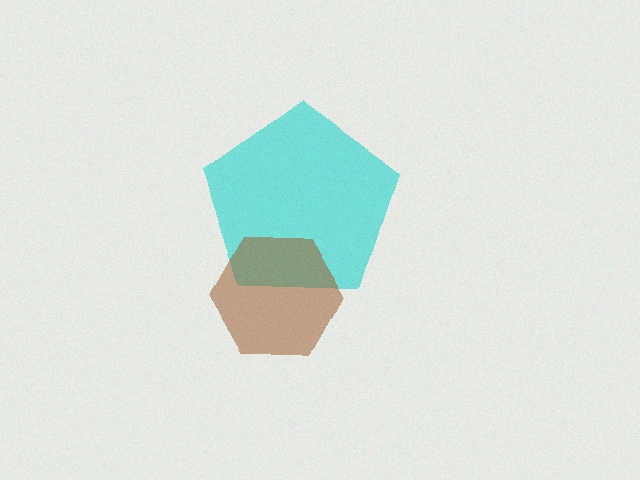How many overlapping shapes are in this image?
There are 2 overlapping shapes in the image.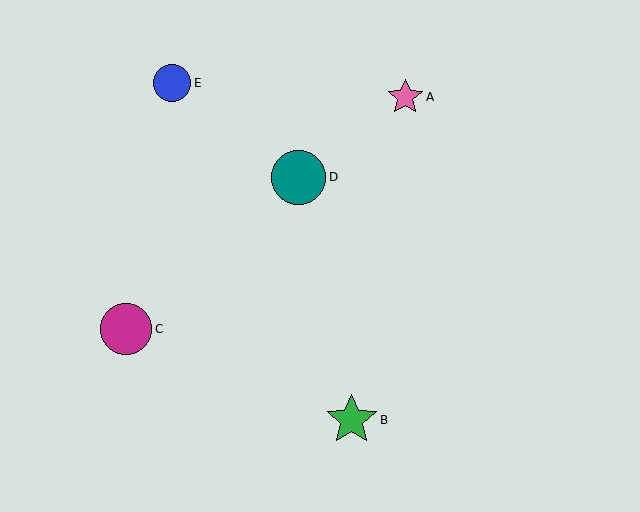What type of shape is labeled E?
Shape E is a blue circle.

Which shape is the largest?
The teal circle (labeled D) is the largest.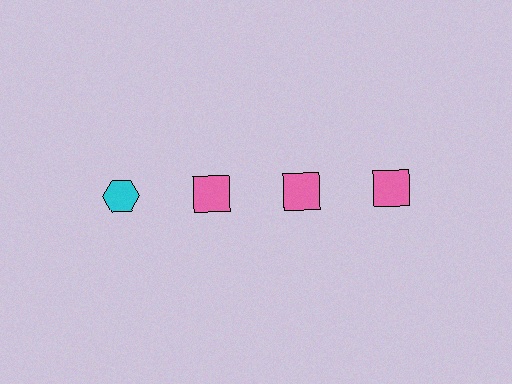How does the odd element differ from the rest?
It differs in both color (cyan instead of pink) and shape (hexagon instead of square).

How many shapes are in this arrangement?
There are 4 shapes arranged in a grid pattern.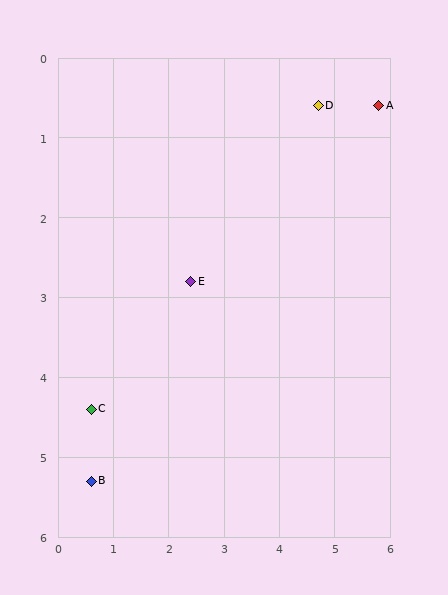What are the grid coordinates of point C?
Point C is at approximately (0.6, 4.4).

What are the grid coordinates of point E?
Point E is at approximately (2.4, 2.8).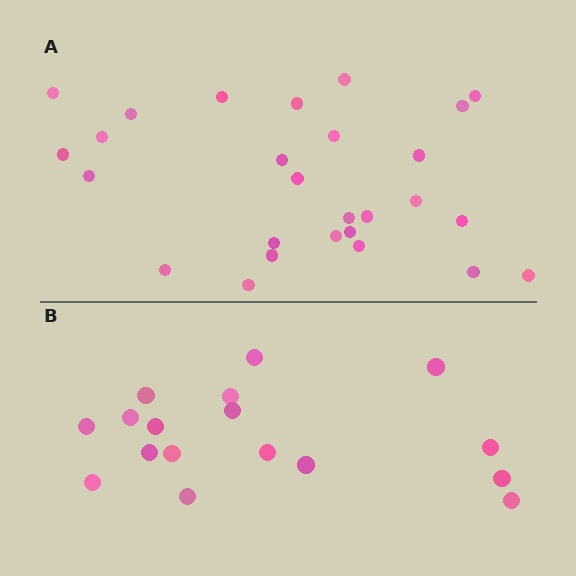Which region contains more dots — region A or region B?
Region A (the top region) has more dots.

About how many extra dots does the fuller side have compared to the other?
Region A has roughly 10 or so more dots than region B.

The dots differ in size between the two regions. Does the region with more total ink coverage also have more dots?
No. Region B has more total ink coverage because its dots are larger, but region A actually contains more individual dots. Total area can be misleading — the number of items is what matters here.